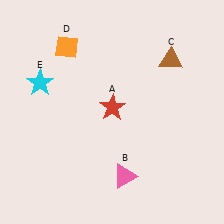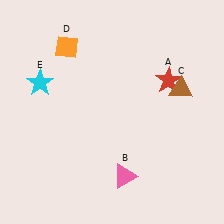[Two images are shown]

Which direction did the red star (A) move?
The red star (A) moved right.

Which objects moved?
The objects that moved are: the red star (A), the brown triangle (C).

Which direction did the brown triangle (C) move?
The brown triangle (C) moved down.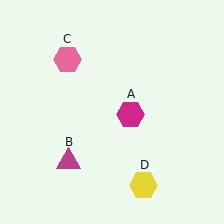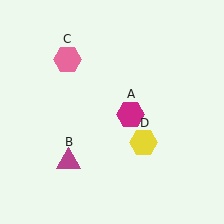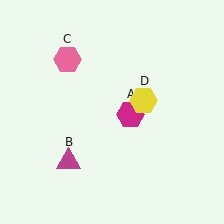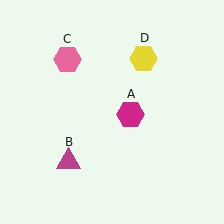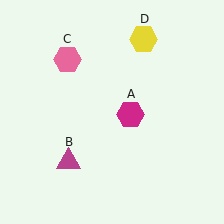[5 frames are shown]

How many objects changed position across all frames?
1 object changed position: yellow hexagon (object D).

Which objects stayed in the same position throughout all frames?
Magenta hexagon (object A) and magenta triangle (object B) and pink hexagon (object C) remained stationary.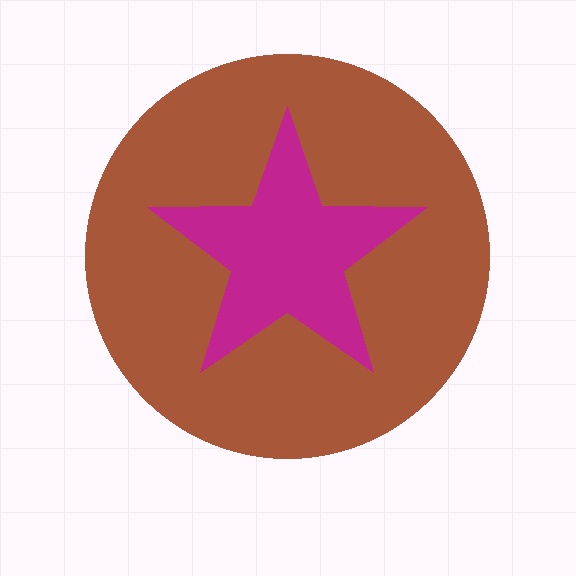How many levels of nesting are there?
2.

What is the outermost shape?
The brown circle.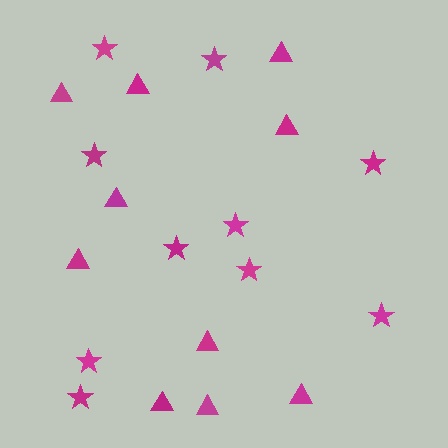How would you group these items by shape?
There are 2 groups: one group of stars (10) and one group of triangles (10).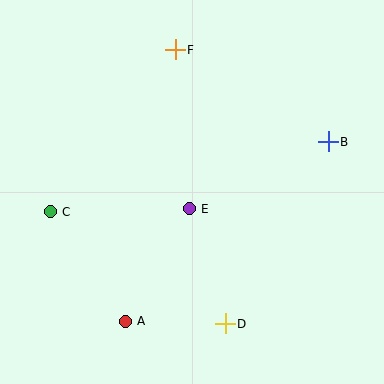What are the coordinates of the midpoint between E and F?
The midpoint between E and F is at (182, 129).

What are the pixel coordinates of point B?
Point B is at (328, 142).